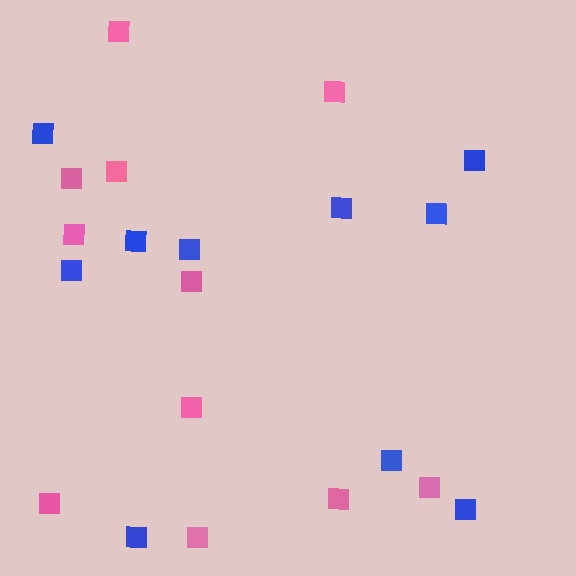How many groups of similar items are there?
There are 2 groups: one group of pink squares (11) and one group of blue squares (10).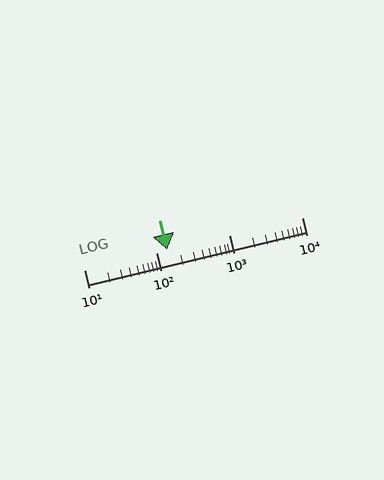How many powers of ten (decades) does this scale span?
The scale spans 3 decades, from 10 to 10000.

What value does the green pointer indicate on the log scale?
The pointer indicates approximately 140.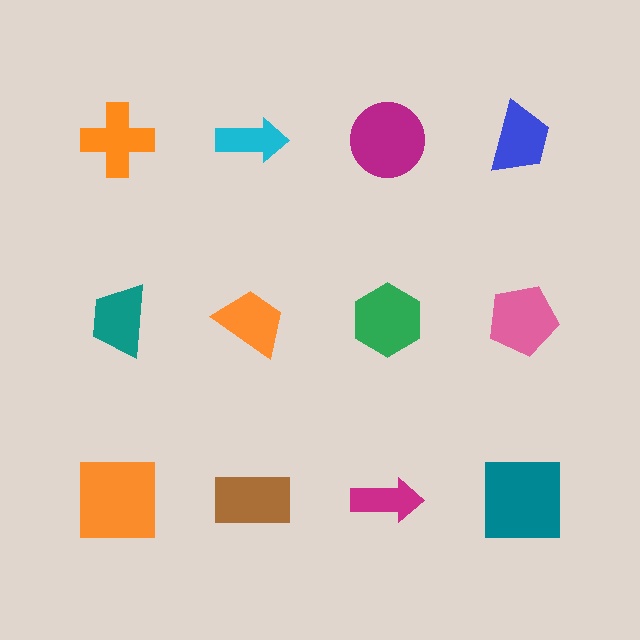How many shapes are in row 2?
4 shapes.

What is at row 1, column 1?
An orange cross.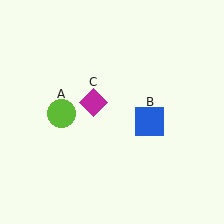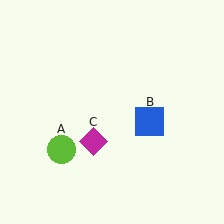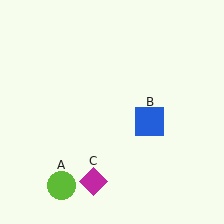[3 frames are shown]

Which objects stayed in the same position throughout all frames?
Blue square (object B) remained stationary.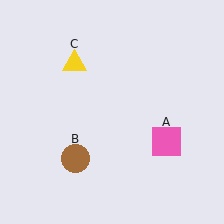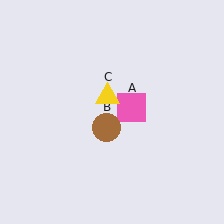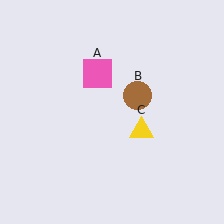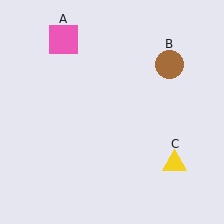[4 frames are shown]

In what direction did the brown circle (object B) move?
The brown circle (object B) moved up and to the right.